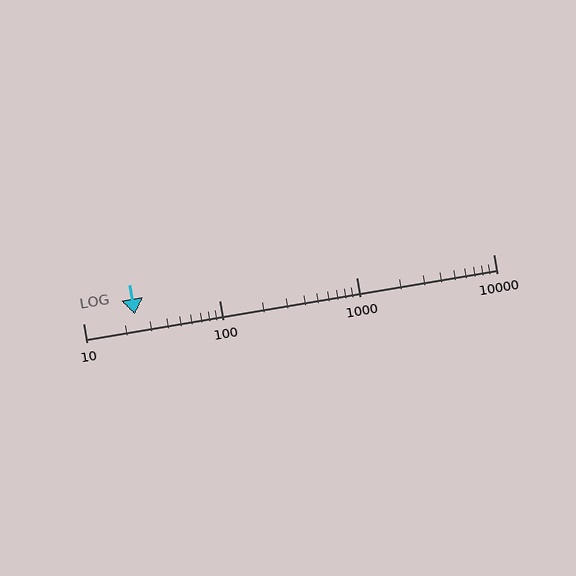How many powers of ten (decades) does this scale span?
The scale spans 3 decades, from 10 to 10000.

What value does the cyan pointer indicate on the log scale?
The pointer indicates approximately 24.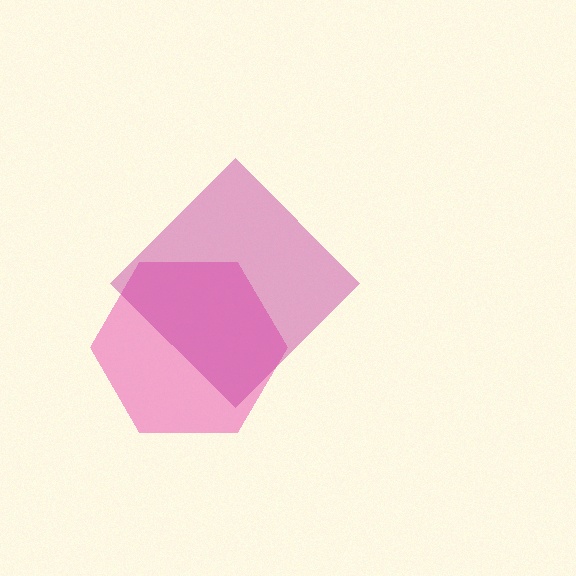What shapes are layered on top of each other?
The layered shapes are: a pink hexagon, a magenta diamond.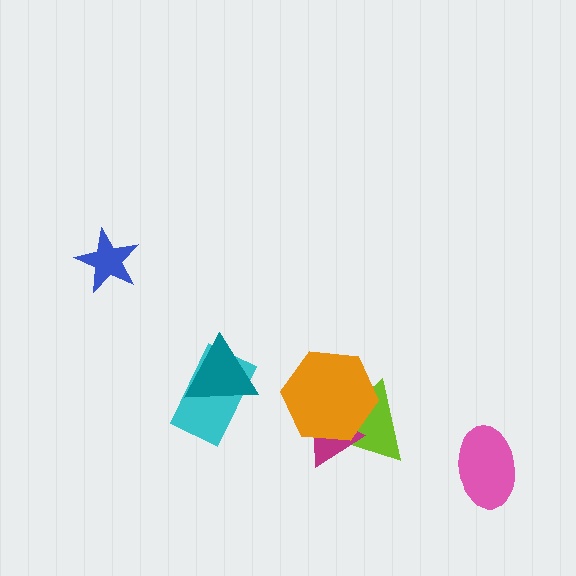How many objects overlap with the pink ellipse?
0 objects overlap with the pink ellipse.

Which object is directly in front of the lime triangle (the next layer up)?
The magenta triangle is directly in front of the lime triangle.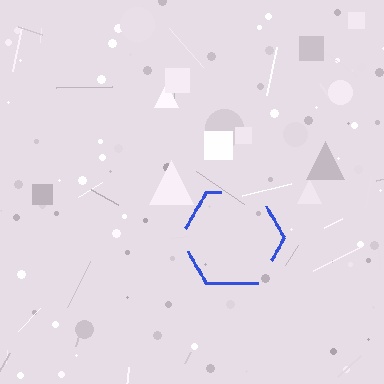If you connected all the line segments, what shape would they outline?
They would outline a hexagon.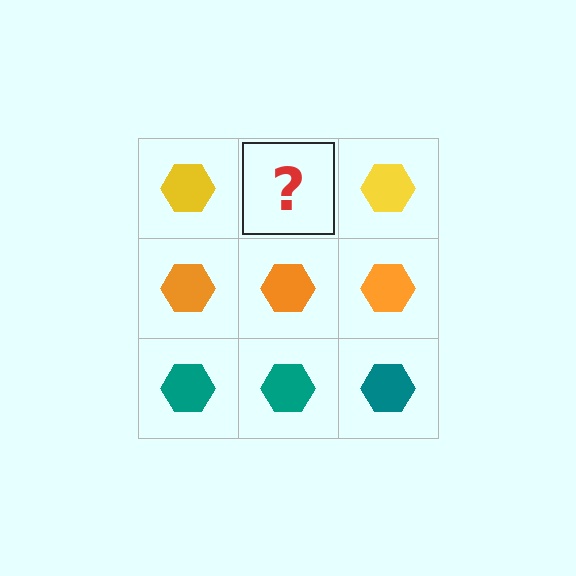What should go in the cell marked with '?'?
The missing cell should contain a yellow hexagon.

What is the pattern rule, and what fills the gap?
The rule is that each row has a consistent color. The gap should be filled with a yellow hexagon.